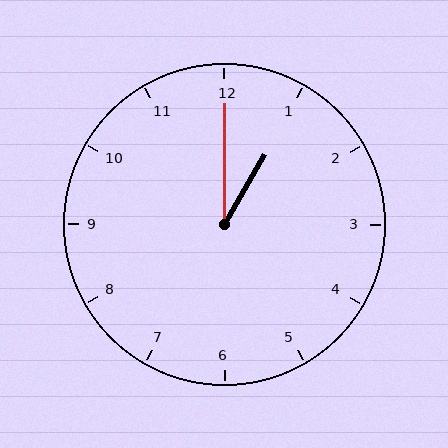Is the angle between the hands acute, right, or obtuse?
It is acute.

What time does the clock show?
1:00.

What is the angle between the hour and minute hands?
Approximately 30 degrees.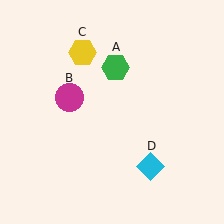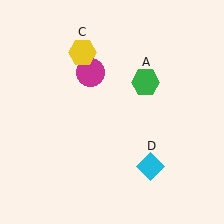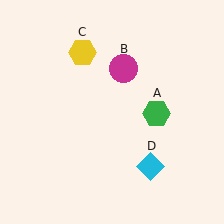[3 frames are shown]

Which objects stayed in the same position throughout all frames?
Yellow hexagon (object C) and cyan diamond (object D) remained stationary.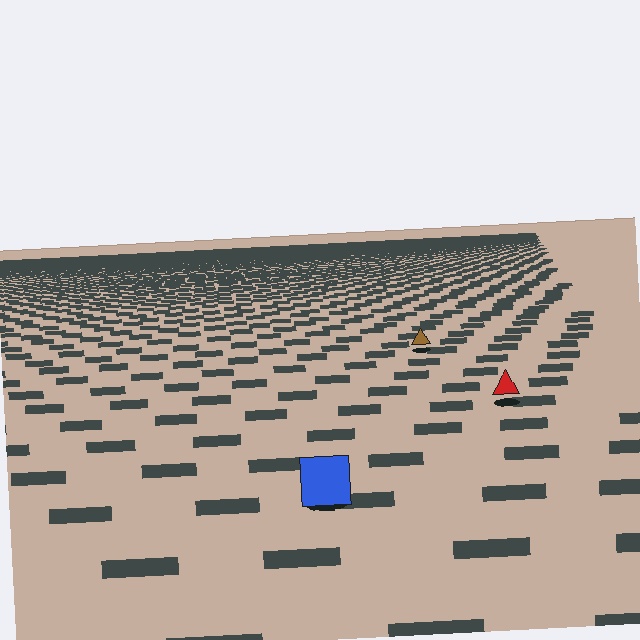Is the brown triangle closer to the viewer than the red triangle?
No. The red triangle is closer — you can tell from the texture gradient: the ground texture is coarser near it.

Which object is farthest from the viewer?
The brown triangle is farthest from the viewer. It appears smaller and the ground texture around it is denser.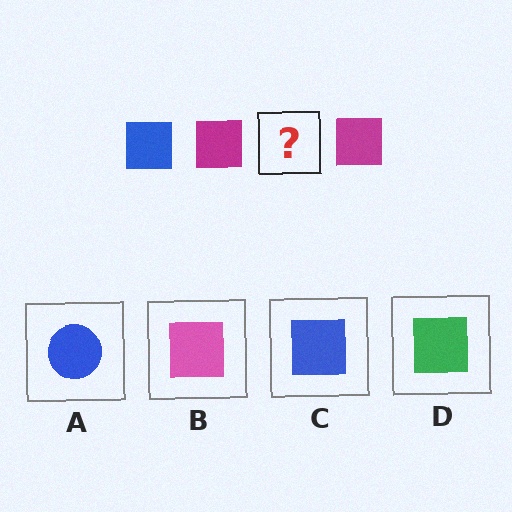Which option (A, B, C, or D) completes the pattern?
C.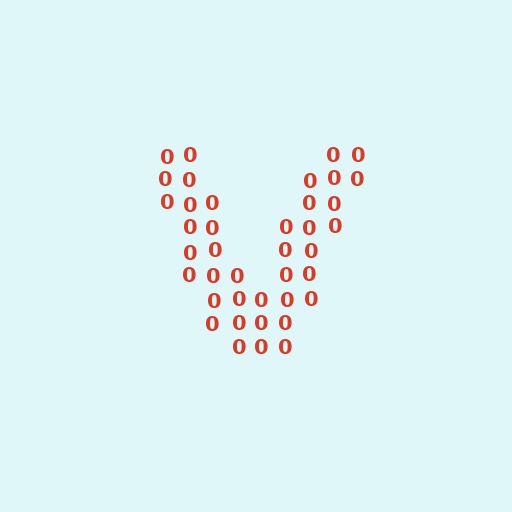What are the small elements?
The small elements are digit 0's.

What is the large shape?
The large shape is the letter V.